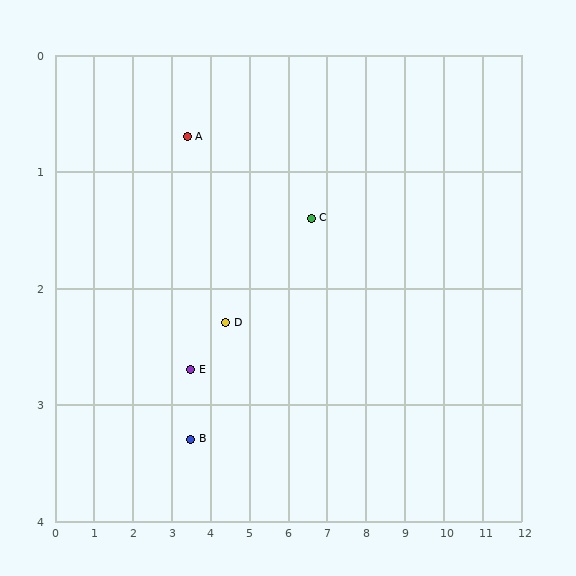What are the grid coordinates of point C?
Point C is at approximately (6.6, 1.4).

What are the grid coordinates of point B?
Point B is at approximately (3.5, 3.3).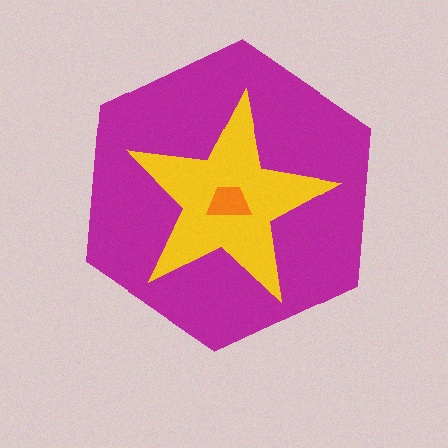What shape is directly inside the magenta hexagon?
The yellow star.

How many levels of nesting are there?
3.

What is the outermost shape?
The magenta hexagon.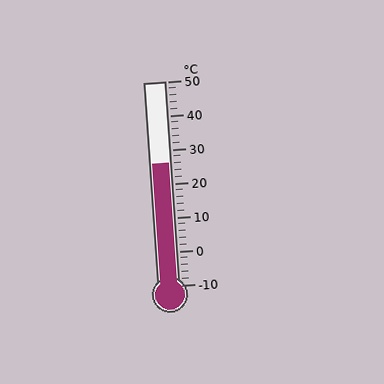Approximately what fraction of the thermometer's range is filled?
The thermometer is filled to approximately 60% of its range.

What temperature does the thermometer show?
The thermometer shows approximately 26°C.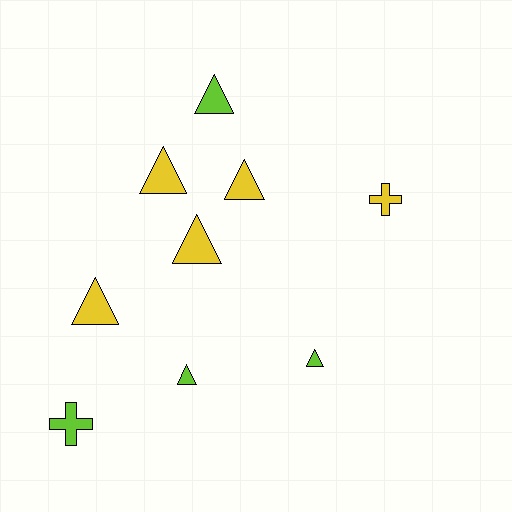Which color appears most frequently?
Yellow, with 5 objects.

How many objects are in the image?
There are 9 objects.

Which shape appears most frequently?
Triangle, with 7 objects.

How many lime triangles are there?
There are 3 lime triangles.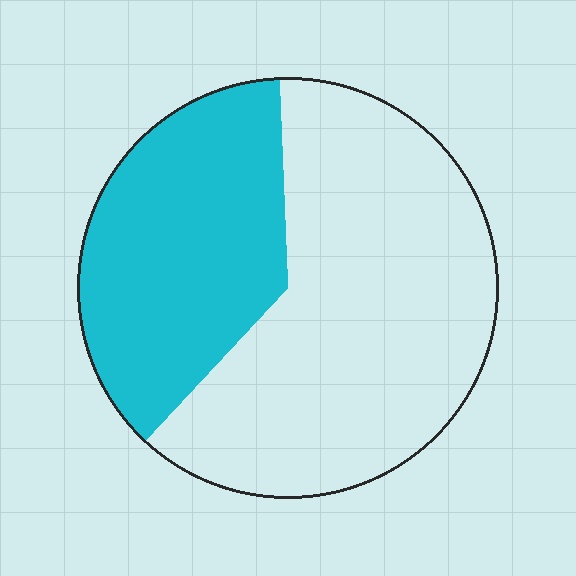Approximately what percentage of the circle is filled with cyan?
Approximately 35%.